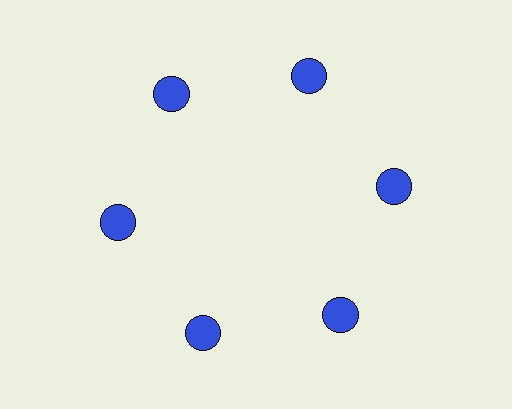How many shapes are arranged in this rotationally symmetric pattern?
There are 6 shapes, arranged in 6 groups of 1.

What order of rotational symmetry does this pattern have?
This pattern has 6-fold rotational symmetry.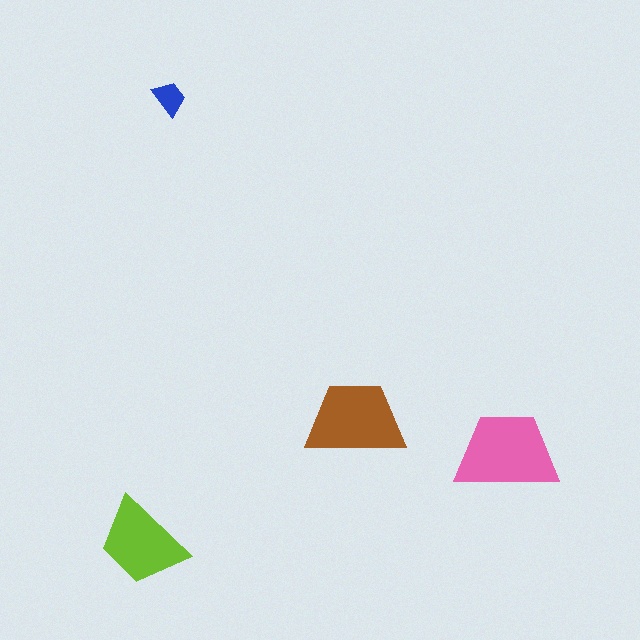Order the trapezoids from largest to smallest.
the pink one, the brown one, the lime one, the blue one.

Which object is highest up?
The blue trapezoid is topmost.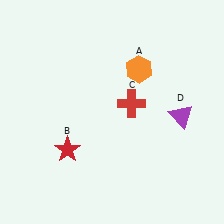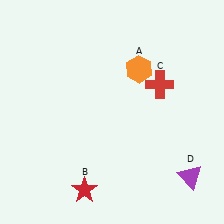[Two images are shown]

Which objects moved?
The objects that moved are: the red star (B), the red cross (C), the purple triangle (D).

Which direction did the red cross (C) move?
The red cross (C) moved right.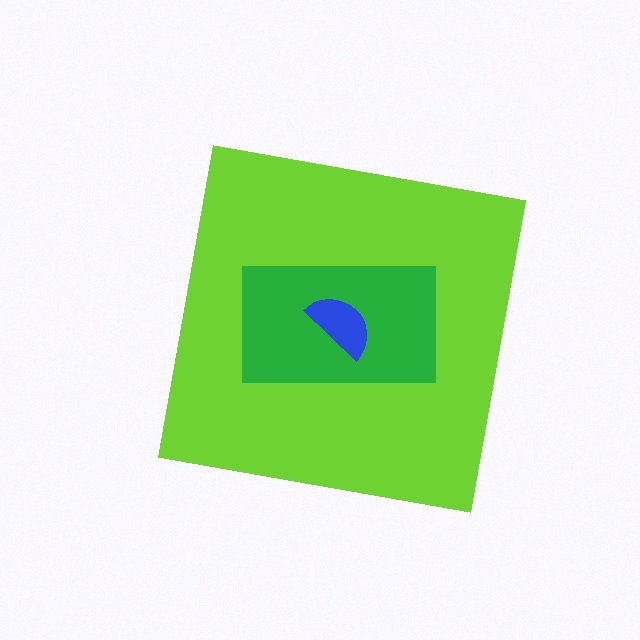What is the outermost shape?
The lime square.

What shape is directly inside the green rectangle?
The blue semicircle.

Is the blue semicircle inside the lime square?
Yes.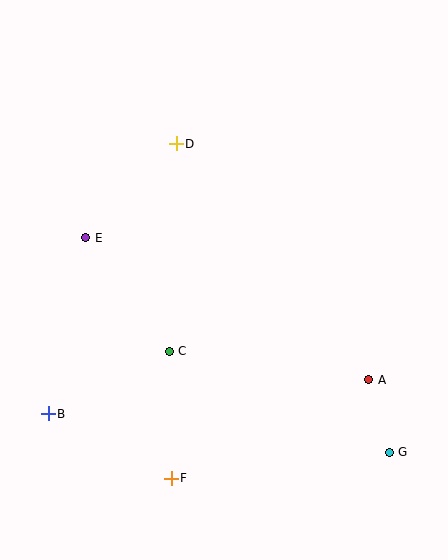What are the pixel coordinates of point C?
Point C is at (169, 351).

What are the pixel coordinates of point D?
Point D is at (176, 144).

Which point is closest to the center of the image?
Point C at (169, 351) is closest to the center.